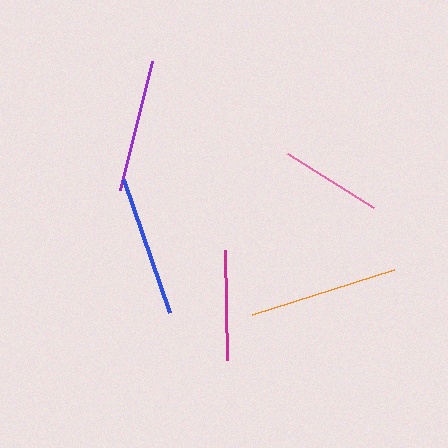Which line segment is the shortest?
The pink line is the shortest at approximately 102 pixels.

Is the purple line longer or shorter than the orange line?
The orange line is longer than the purple line.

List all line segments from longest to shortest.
From longest to shortest: orange, blue, purple, magenta, pink.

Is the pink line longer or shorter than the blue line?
The blue line is longer than the pink line.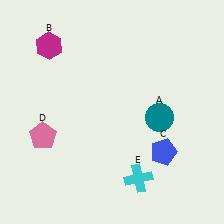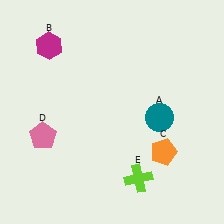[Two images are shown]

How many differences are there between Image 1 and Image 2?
There are 2 differences between the two images.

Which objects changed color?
C changed from blue to orange. E changed from cyan to lime.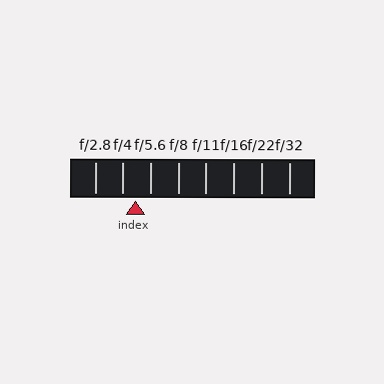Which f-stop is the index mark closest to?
The index mark is closest to f/4.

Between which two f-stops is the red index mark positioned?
The index mark is between f/4 and f/5.6.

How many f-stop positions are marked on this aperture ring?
There are 8 f-stop positions marked.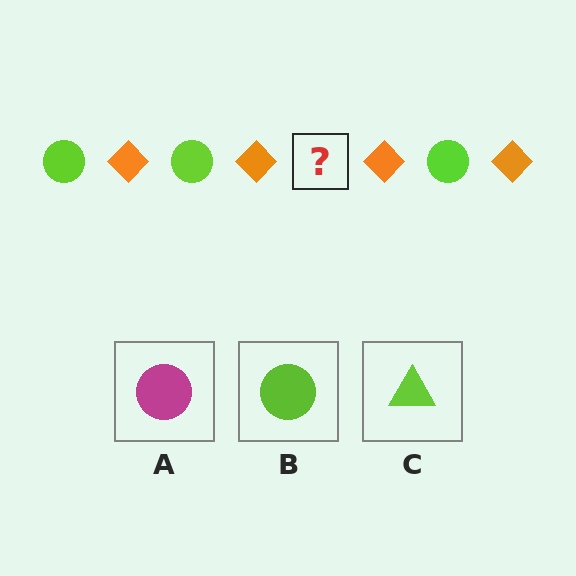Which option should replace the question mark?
Option B.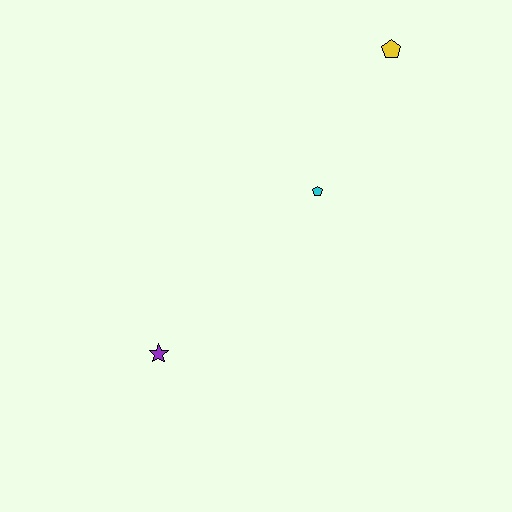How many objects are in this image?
There are 3 objects.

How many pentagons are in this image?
There are 2 pentagons.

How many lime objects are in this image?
There are no lime objects.